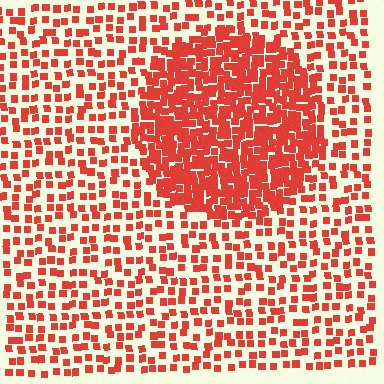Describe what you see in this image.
The image contains small red elements arranged at two different densities. A circle-shaped region is visible where the elements are more densely packed than the surrounding area.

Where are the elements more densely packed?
The elements are more densely packed inside the circle boundary.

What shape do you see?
I see a circle.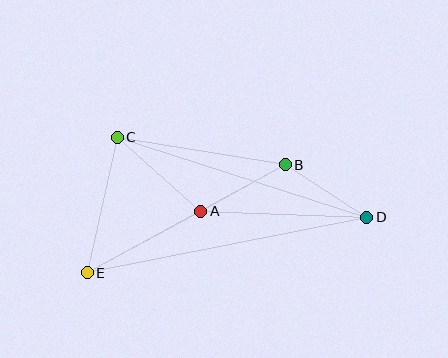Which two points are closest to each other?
Points A and B are closest to each other.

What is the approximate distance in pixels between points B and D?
The distance between B and D is approximately 97 pixels.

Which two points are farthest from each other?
Points D and E are farthest from each other.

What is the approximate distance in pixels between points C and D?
The distance between C and D is approximately 262 pixels.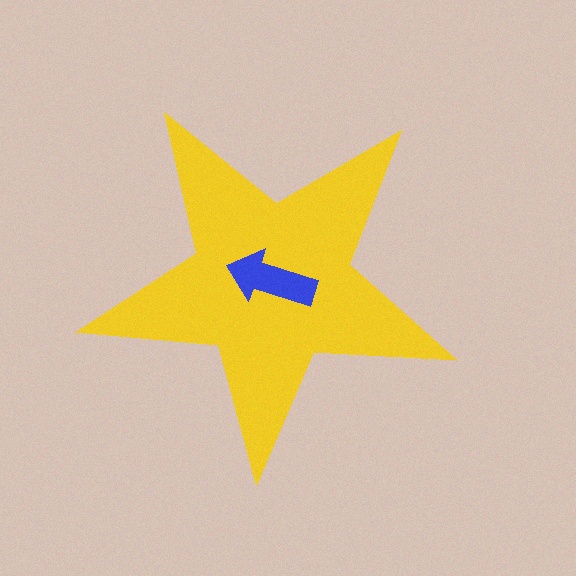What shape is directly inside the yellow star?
The blue arrow.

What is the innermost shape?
The blue arrow.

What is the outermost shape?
The yellow star.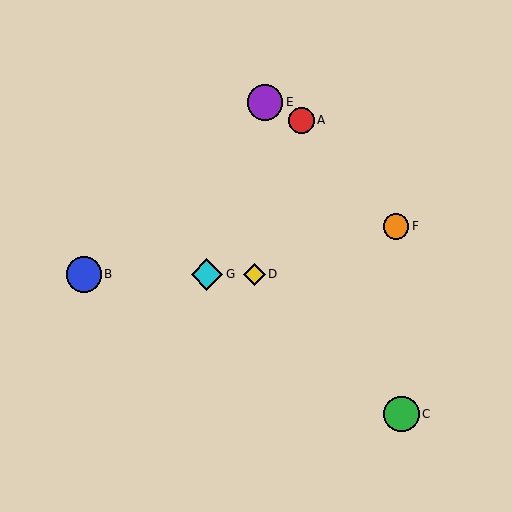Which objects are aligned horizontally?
Objects B, D, G are aligned horizontally.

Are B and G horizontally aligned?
Yes, both are at y≈274.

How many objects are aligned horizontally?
3 objects (B, D, G) are aligned horizontally.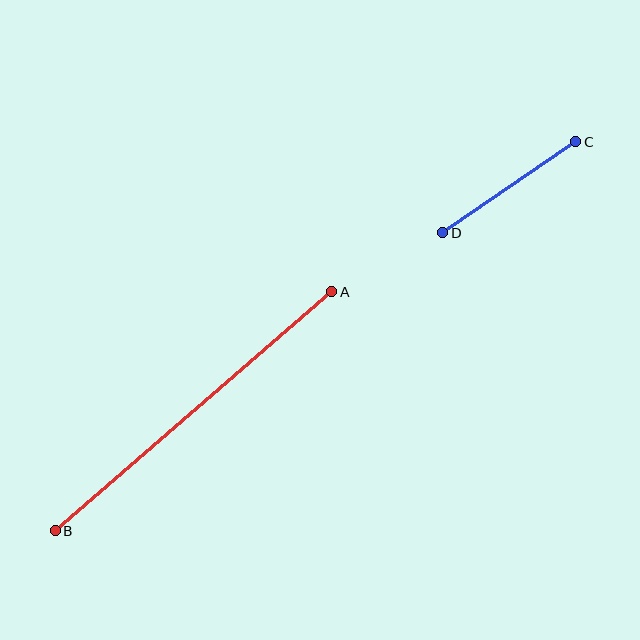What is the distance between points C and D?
The distance is approximately 161 pixels.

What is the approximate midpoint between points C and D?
The midpoint is at approximately (509, 187) pixels.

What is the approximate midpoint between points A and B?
The midpoint is at approximately (193, 411) pixels.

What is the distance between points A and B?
The distance is approximately 365 pixels.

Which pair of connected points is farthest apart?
Points A and B are farthest apart.